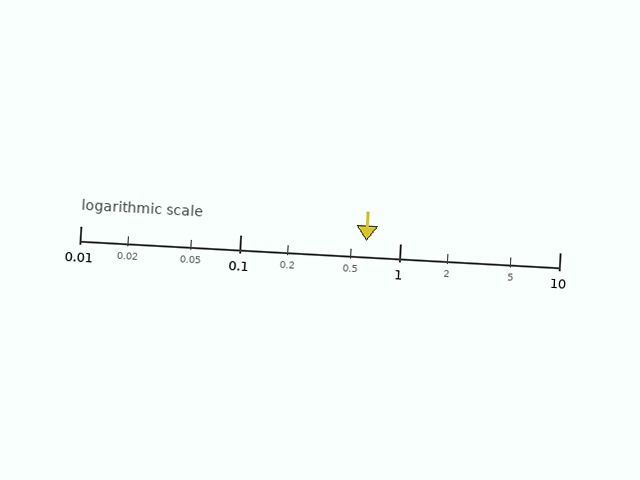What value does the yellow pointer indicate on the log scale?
The pointer indicates approximately 0.62.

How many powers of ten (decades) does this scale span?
The scale spans 3 decades, from 0.01 to 10.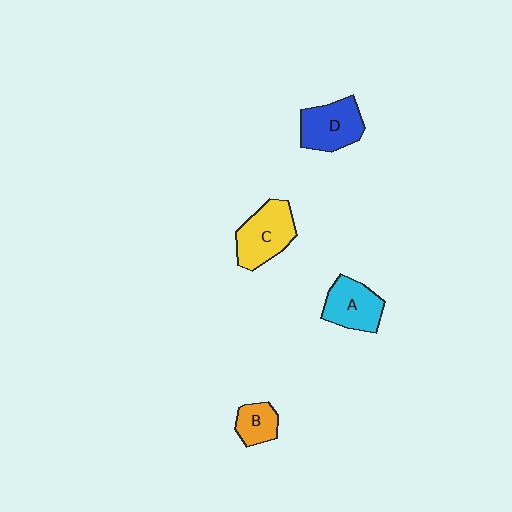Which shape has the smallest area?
Shape B (orange).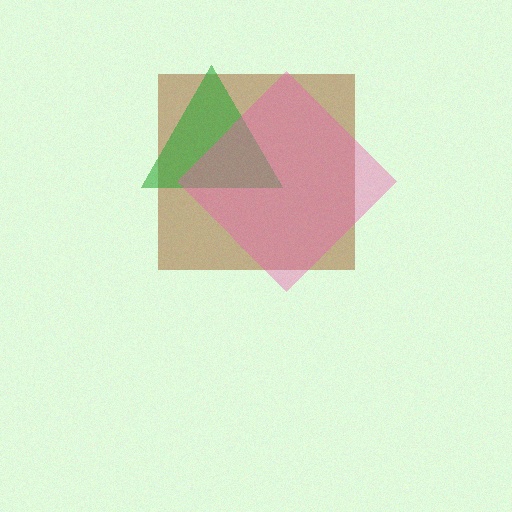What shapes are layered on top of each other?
The layered shapes are: a brown square, a green triangle, a pink diamond.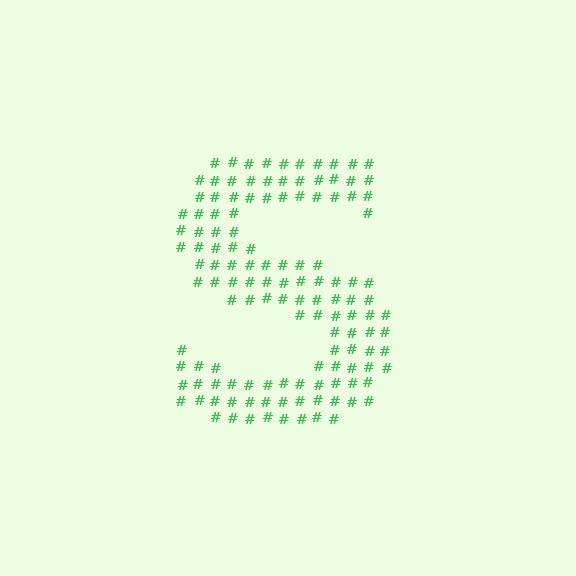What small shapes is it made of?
It is made of small hash symbols.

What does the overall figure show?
The overall figure shows the letter S.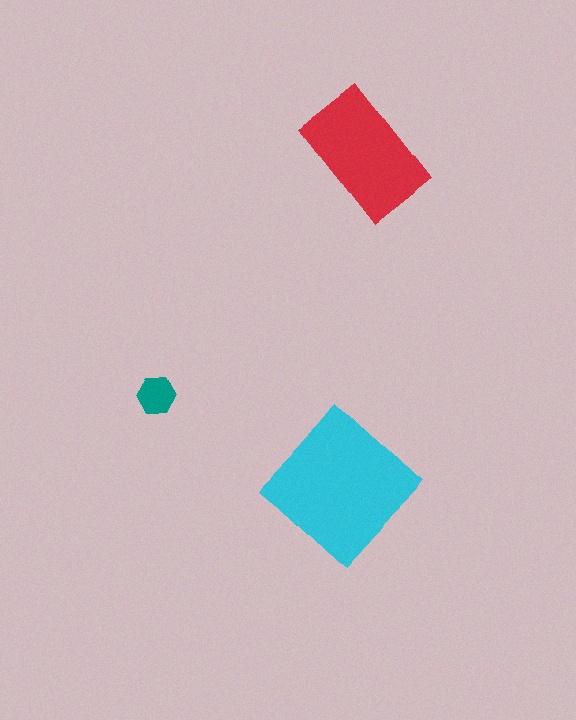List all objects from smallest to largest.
The teal hexagon, the red rectangle, the cyan diamond.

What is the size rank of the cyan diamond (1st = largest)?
1st.